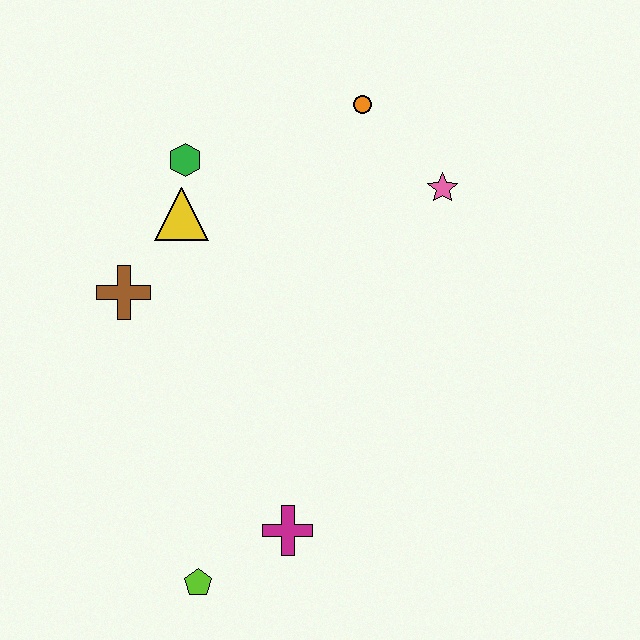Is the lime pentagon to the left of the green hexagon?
No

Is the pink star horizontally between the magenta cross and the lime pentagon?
No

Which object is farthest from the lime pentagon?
The orange circle is farthest from the lime pentagon.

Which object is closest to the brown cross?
The yellow triangle is closest to the brown cross.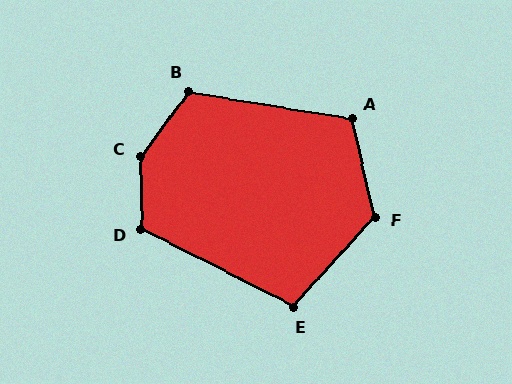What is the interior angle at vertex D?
Approximately 117 degrees (obtuse).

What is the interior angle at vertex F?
Approximately 125 degrees (obtuse).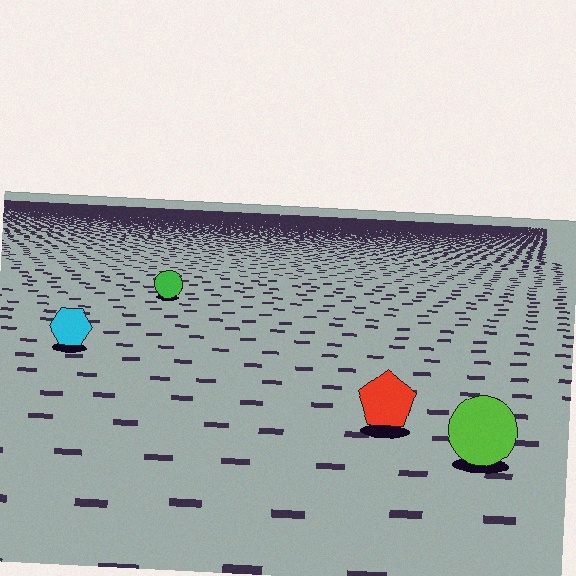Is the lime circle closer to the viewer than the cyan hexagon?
Yes. The lime circle is closer — you can tell from the texture gradient: the ground texture is coarser near it.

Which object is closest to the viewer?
The lime circle is closest. The texture marks near it are larger and more spread out.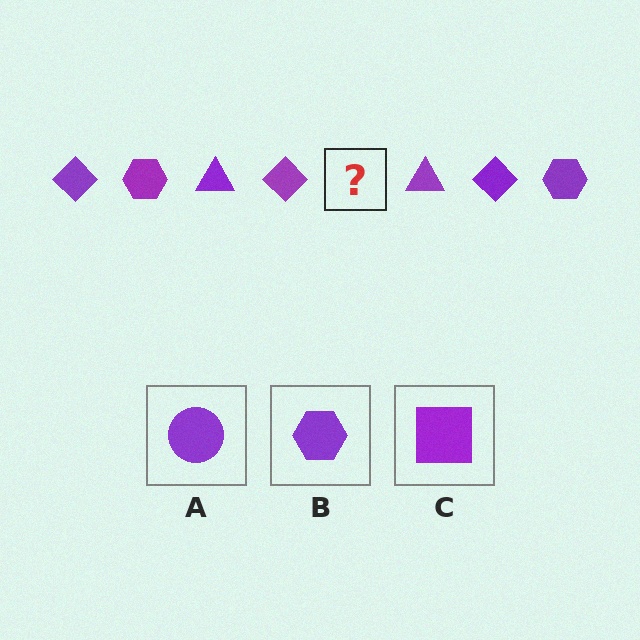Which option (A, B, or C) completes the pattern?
B.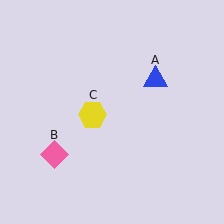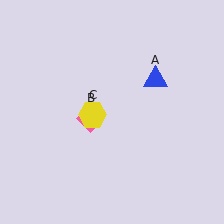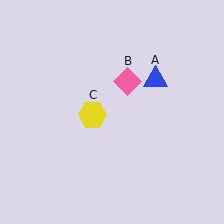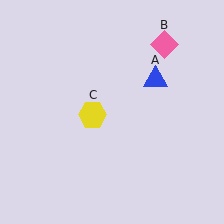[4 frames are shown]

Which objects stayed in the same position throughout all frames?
Blue triangle (object A) and yellow hexagon (object C) remained stationary.